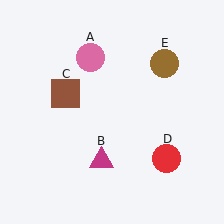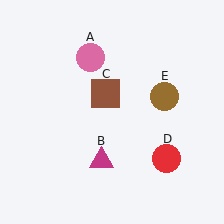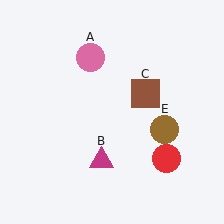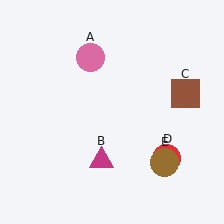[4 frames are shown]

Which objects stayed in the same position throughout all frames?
Pink circle (object A) and magenta triangle (object B) and red circle (object D) remained stationary.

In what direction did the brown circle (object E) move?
The brown circle (object E) moved down.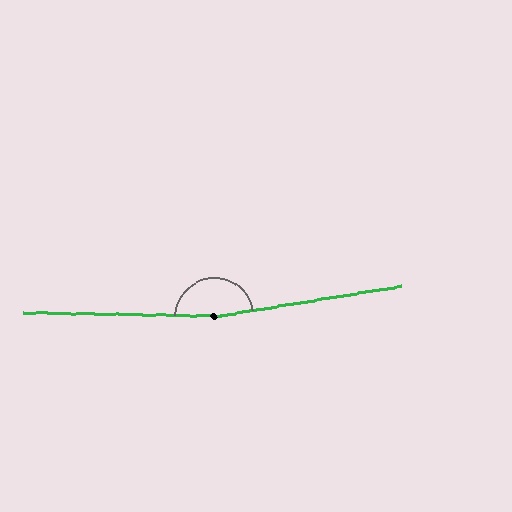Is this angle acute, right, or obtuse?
It is obtuse.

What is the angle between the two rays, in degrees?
Approximately 170 degrees.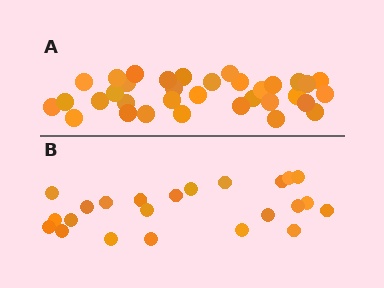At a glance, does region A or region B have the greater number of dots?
Region A (the top region) has more dots.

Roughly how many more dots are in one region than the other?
Region A has roughly 12 or so more dots than region B.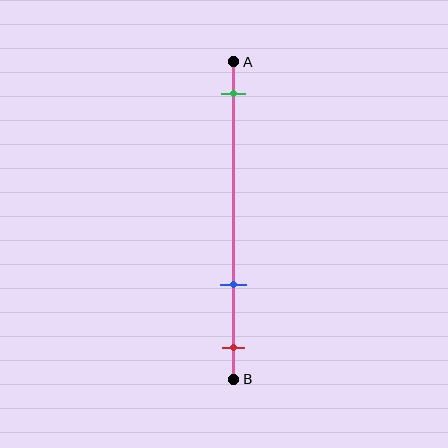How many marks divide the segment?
There are 3 marks dividing the segment.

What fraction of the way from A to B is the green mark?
The green mark is approximately 10% (0.1) of the way from A to B.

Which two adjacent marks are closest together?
The blue and red marks are the closest adjacent pair.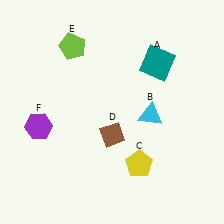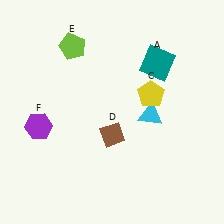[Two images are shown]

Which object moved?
The yellow pentagon (C) moved up.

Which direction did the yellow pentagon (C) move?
The yellow pentagon (C) moved up.